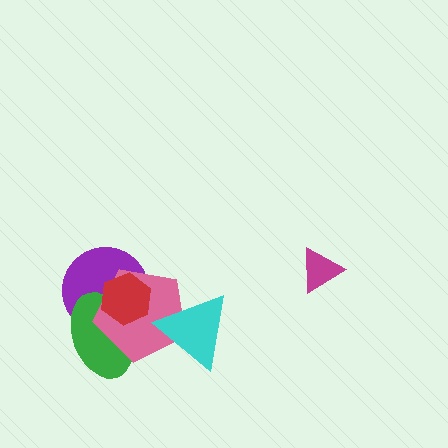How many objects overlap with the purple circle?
3 objects overlap with the purple circle.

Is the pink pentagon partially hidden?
Yes, it is partially covered by another shape.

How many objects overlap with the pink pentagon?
4 objects overlap with the pink pentagon.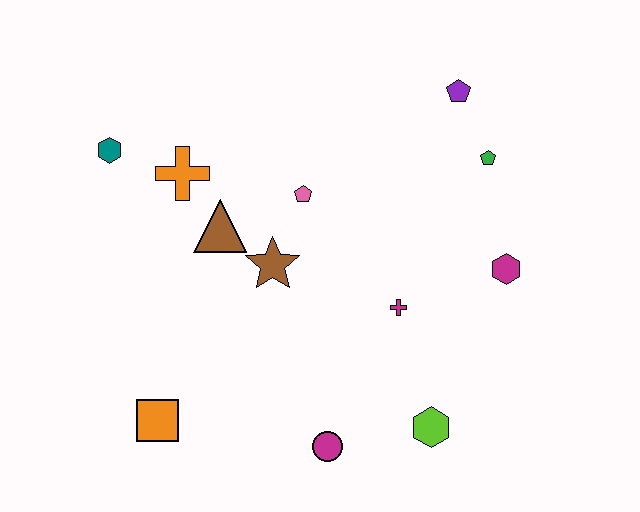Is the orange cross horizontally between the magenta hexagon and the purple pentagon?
No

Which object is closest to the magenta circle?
The lime hexagon is closest to the magenta circle.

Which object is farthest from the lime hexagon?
The teal hexagon is farthest from the lime hexagon.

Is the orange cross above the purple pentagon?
No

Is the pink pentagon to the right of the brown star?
Yes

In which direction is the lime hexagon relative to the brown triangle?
The lime hexagon is to the right of the brown triangle.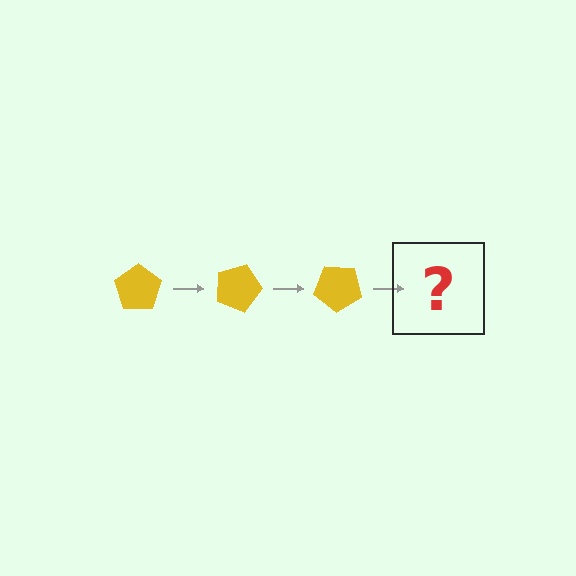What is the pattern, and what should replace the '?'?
The pattern is that the pentagon rotates 20 degrees each step. The '?' should be a yellow pentagon rotated 60 degrees.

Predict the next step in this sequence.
The next step is a yellow pentagon rotated 60 degrees.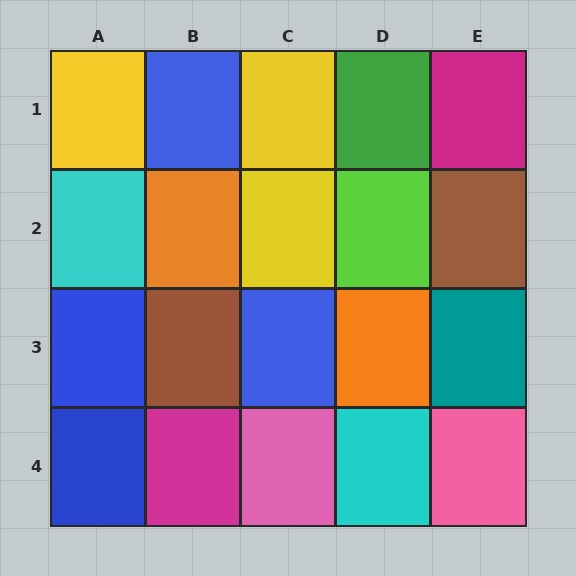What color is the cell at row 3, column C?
Blue.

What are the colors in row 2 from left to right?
Cyan, orange, yellow, lime, brown.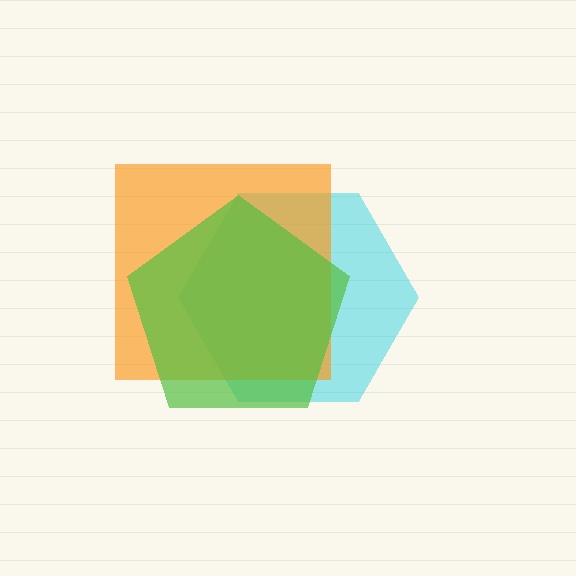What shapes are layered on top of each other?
The layered shapes are: a cyan hexagon, an orange square, a lime pentagon.